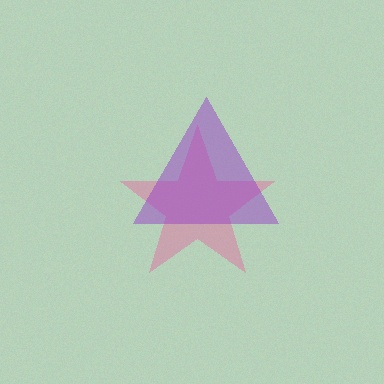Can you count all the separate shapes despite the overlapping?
Yes, there are 2 separate shapes.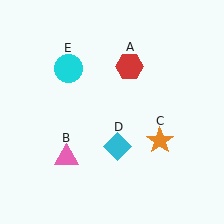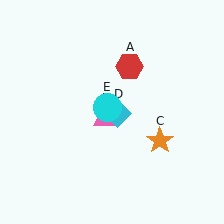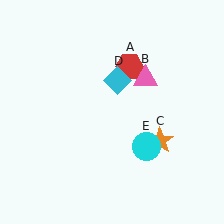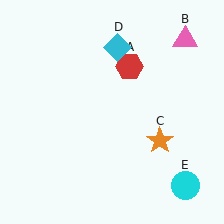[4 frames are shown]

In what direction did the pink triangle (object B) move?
The pink triangle (object B) moved up and to the right.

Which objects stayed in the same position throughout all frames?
Red hexagon (object A) and orange star (object C) remained stationary.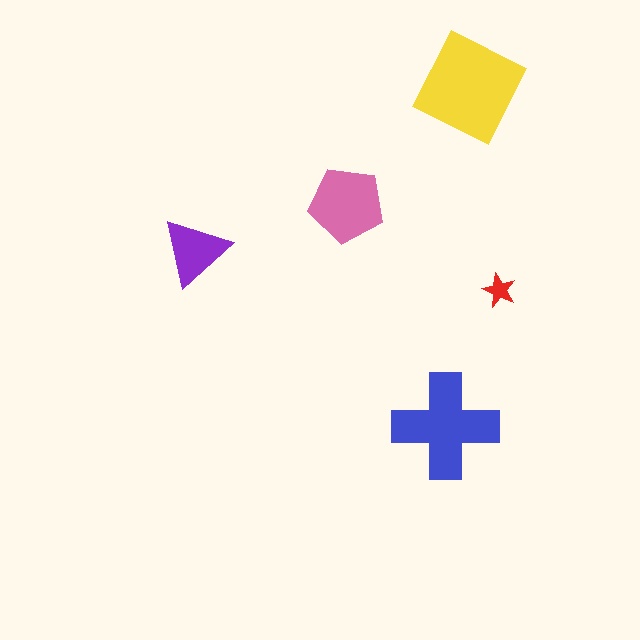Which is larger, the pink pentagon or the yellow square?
The yellow square.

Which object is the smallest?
The red star.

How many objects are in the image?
There are 5 objects in the image.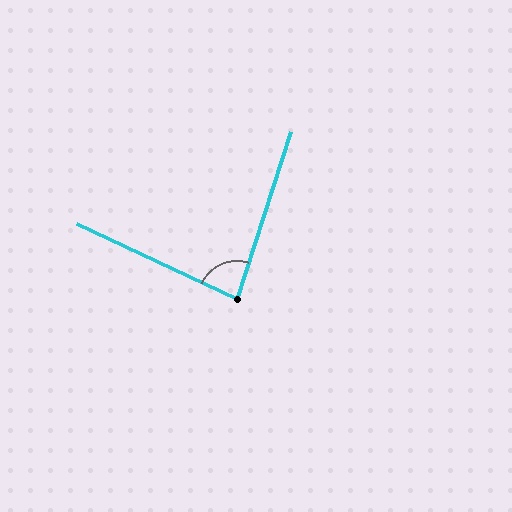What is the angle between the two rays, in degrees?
Approximately 82 degrees.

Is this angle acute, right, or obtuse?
It is acute.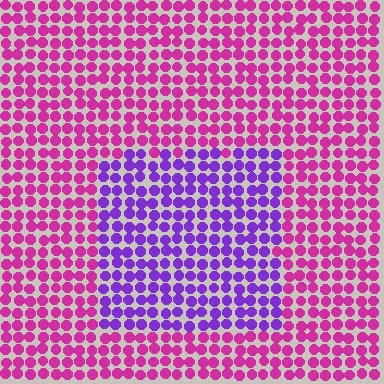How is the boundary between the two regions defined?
The boundary is defined purely by a slight shift in hue (about 47 degrees). Spacing, size, and orientation are identical on both sides.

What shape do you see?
I see a rectangle.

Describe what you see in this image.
The image is filled with small magenta elements in a uniform arrangement. A rectangle-shaped region is visible where the elements are tinted to a slightly different hue, forming a subtle color boundary.